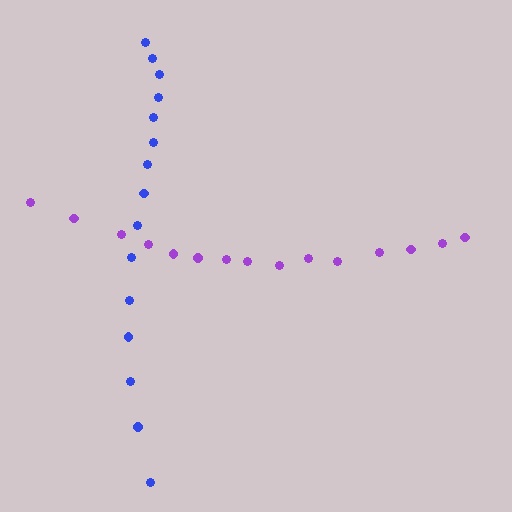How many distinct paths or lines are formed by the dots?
There are 2 distinct paths.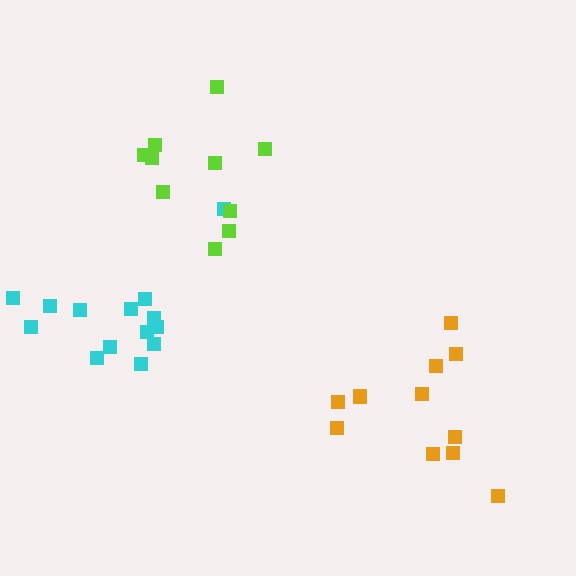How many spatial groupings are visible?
There are 3 spatial groupings.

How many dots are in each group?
Group 1: 14 dots, Group 2: 11 dots, Group 3: 10 dots (35 total).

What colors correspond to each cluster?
The clusters are colored: cyan, orange, lime.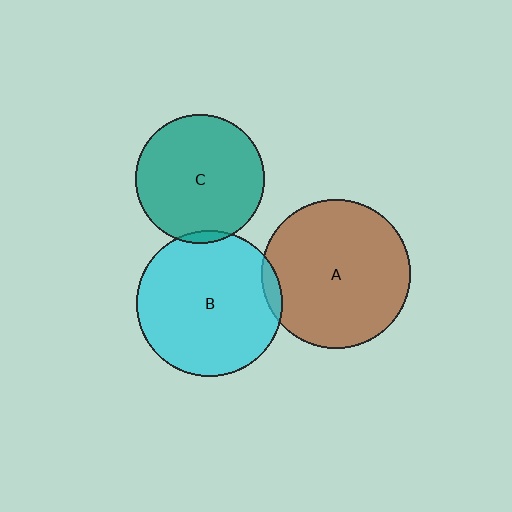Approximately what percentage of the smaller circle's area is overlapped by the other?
Approximately 5%.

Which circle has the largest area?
Circle A (brown).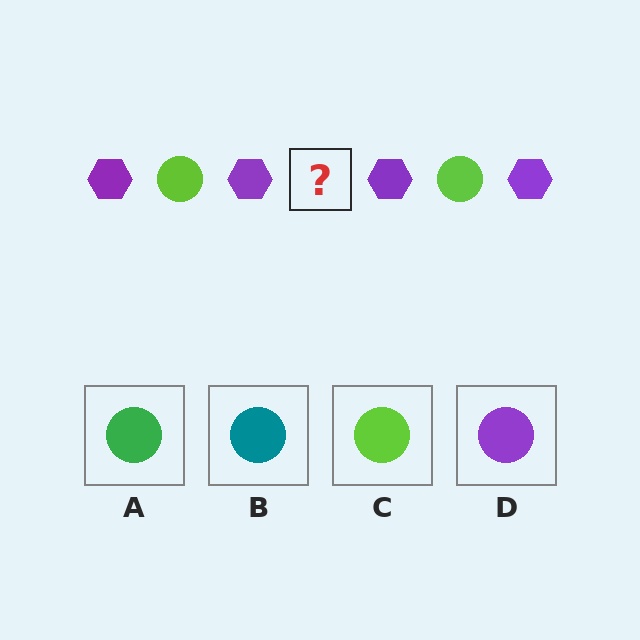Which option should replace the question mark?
Option C.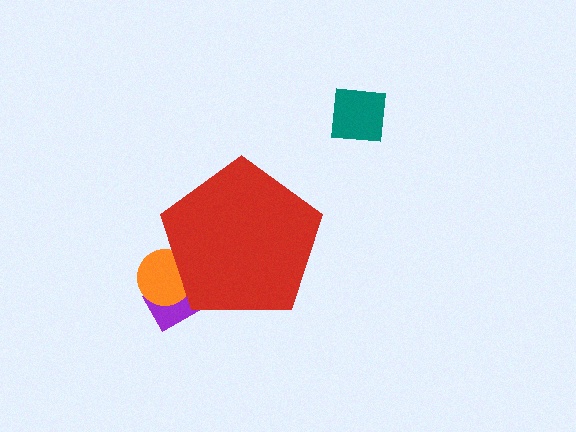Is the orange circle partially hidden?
Yes, the orange circle is partially hidden behind the red pentagon.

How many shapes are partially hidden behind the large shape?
2 shapes are partially hidden.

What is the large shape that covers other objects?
A red pentagon.